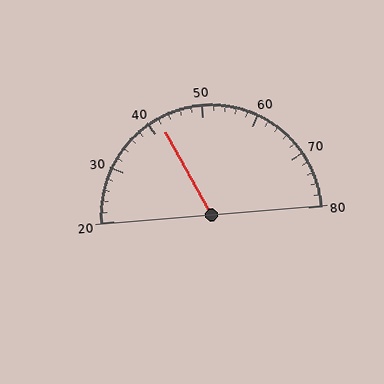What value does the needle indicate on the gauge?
The needle indicates approximately 42.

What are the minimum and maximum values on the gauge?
The gauge ranges from 20 to 80.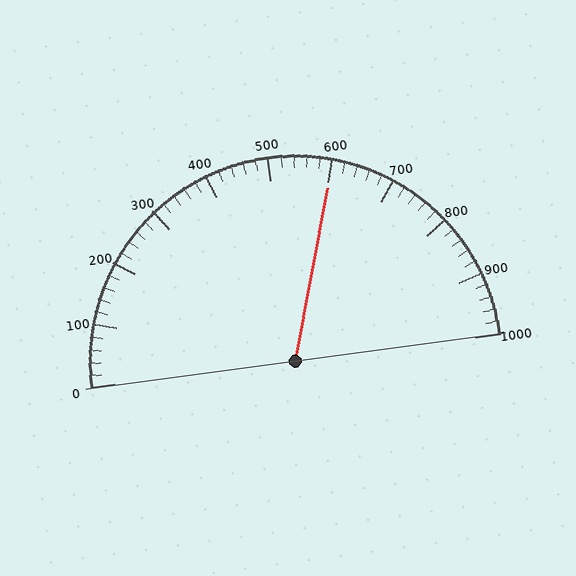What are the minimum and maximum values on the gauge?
The gauge ranges from 0 to 1000.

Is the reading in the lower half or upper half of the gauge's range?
The reading is in the upper half of the range (0 to 1000).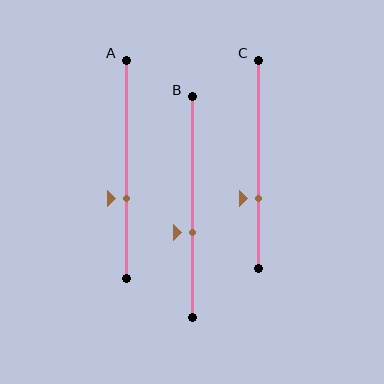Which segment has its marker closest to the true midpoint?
Segment B has its marker closest to the true midpoint.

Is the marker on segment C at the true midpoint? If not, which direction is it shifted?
No, the marker on segment C is shifted downward by about 16% of the segment length.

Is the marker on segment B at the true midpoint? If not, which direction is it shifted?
No, the marker on segment B is shifted downward by about 11% of the segment length.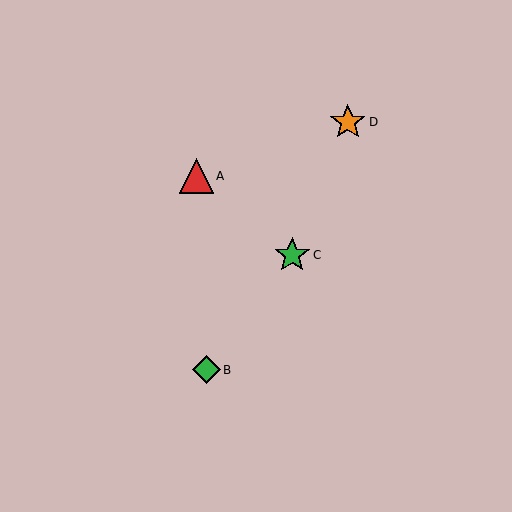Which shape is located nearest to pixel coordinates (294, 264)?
The green star (labeled C) at (292, 255) is nearest to that location.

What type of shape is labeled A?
Shape A is a red triangle.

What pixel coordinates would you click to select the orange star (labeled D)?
Click at (348, 122) to select the orange star D.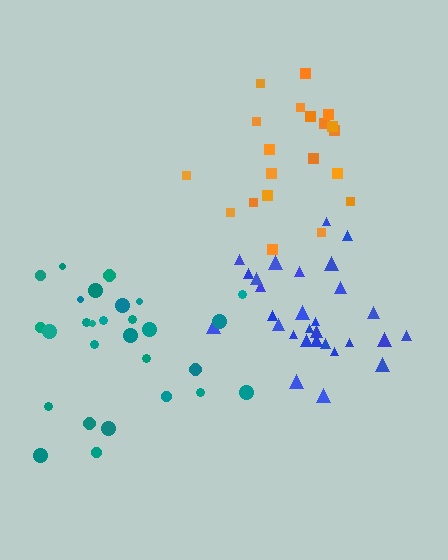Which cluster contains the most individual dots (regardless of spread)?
Blue (29).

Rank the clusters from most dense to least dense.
blue, teal, orange.